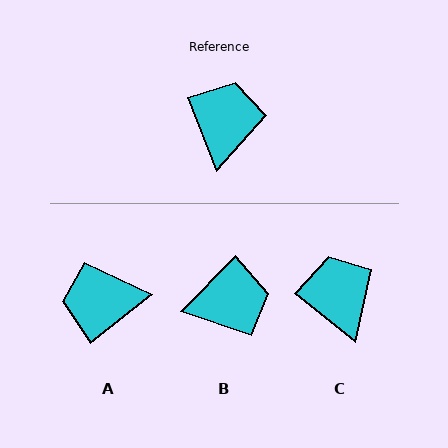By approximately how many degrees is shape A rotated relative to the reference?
Approximately 107 degrees counter-clockwise.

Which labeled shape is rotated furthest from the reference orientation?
A, about 107 degrees away.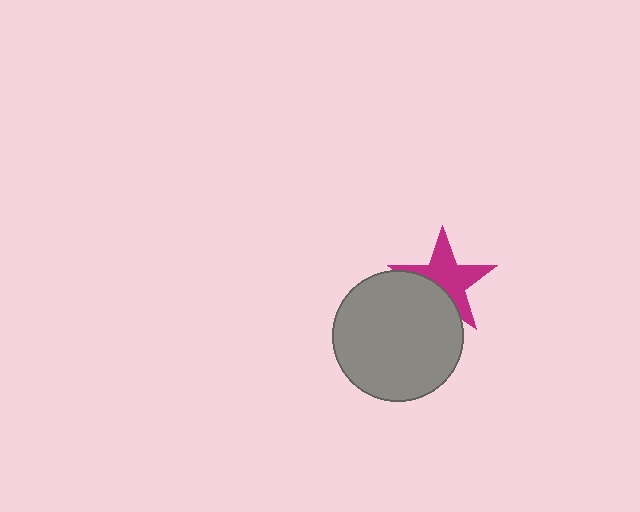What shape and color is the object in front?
The object in front is a gray circle.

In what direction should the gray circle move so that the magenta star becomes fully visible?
The gray circle should move down. That is the shortest direction to clear the overlap and leave the magenta star fully visible.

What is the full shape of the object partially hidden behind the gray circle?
The partially hidden object is a magenta star.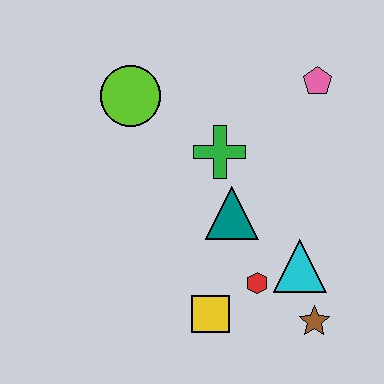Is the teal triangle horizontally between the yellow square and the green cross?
No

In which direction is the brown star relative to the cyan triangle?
The brown star is below the cyan triangle.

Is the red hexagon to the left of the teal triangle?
No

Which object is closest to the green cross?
The teal triangle is closest to the green cross.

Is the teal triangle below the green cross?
Yes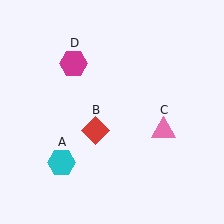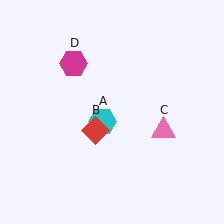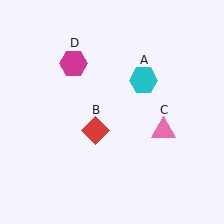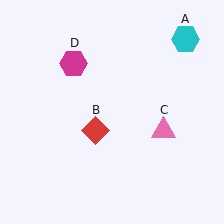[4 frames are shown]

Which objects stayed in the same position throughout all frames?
Red diamond (object B) and pink triangle (object C) and magenta hexagon (object D) remained stationary.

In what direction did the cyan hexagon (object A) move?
The cyan hexagon (object A) moved up and to the right.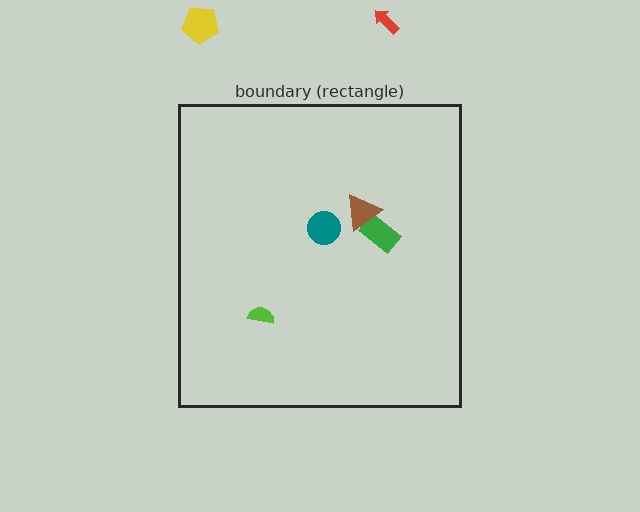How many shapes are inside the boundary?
4 inside, 2 outside.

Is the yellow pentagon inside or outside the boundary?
Outside.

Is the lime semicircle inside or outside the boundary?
Inside.